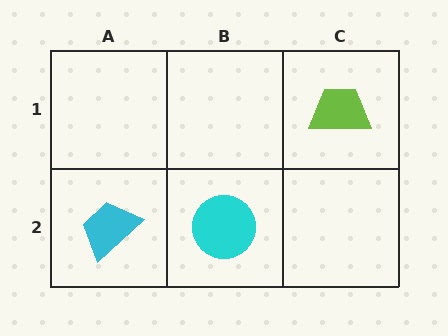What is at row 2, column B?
A cyan circle.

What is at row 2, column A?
A cyan trapezoid.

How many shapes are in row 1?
1 shape.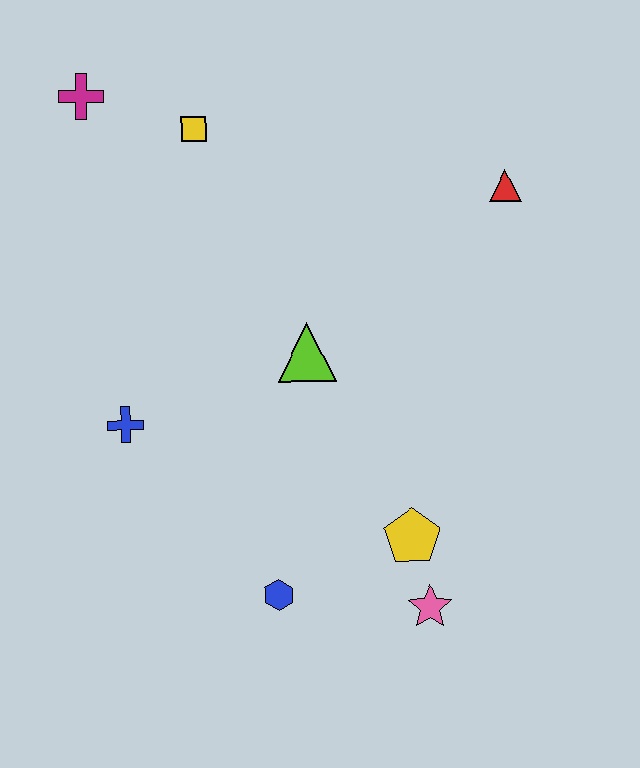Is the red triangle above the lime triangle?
Yes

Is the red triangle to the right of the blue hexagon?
Yes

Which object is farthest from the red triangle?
The blue hexagon is farthest from the red triangle.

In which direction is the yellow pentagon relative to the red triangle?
The yellow pentagon is below the red triangle.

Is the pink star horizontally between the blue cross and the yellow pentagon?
No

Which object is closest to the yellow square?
The magenta cross is closest to the yellow square.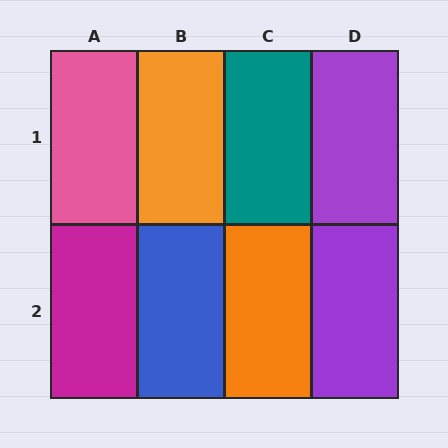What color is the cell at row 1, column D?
Purple.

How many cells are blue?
1 cell is blue.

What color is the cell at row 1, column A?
Pink.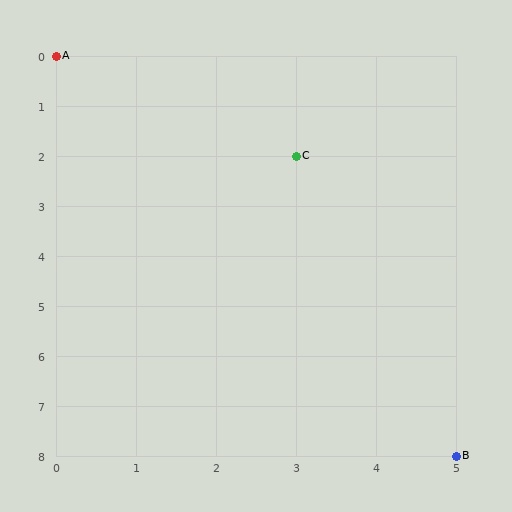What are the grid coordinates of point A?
Point A is at grid coordinates (0, 0).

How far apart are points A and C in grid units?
Points A and C are 3 columns and 2 rows apart (about 3.6 grid units diagonally).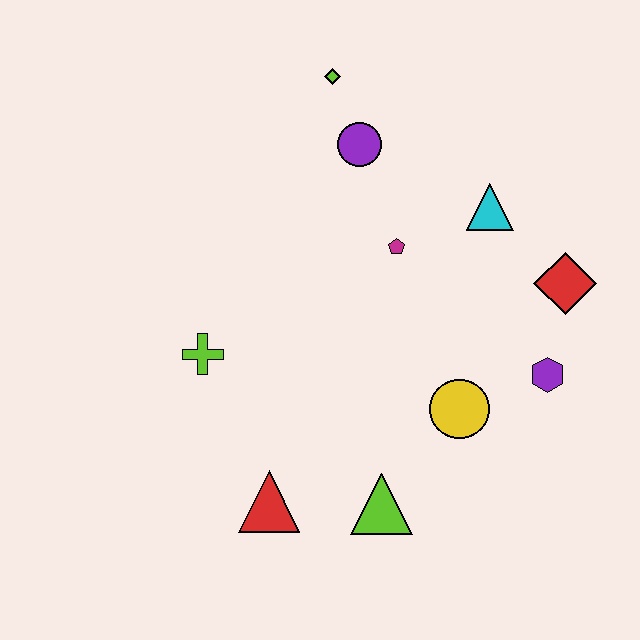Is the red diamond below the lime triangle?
No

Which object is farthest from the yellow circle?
The lime diamond is farthest from the yellow circle.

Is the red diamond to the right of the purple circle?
Yes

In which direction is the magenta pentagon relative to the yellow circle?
The magenta pentagon is above the yellow circle.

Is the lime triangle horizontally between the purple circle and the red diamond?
Yes